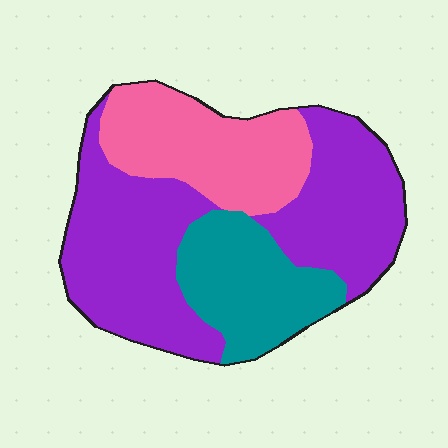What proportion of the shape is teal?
Teal takes up about one fifth (1/5) of the shape.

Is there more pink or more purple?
Purple.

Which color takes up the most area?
Purple, at roughly 55%.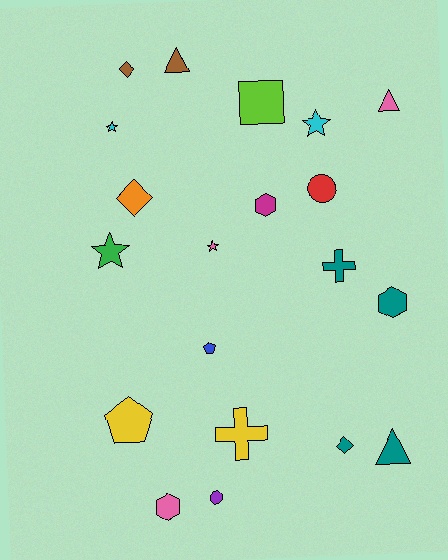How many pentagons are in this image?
There are 2 pentagons.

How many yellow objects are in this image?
There are 2 yellow objects.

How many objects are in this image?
There are 20 objects.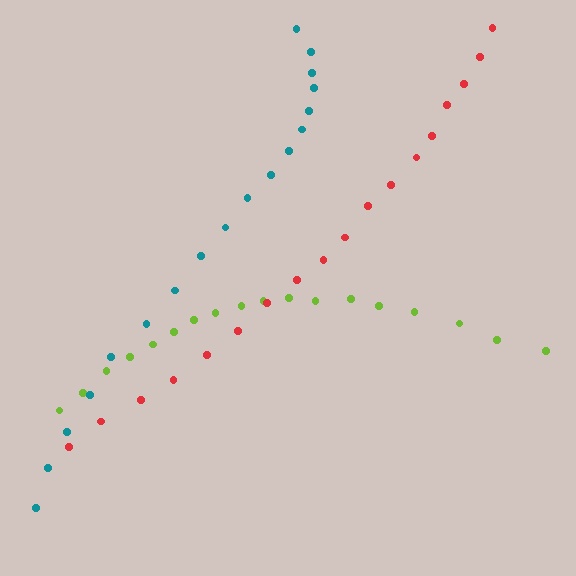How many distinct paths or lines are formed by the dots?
There are 3 distinct paths.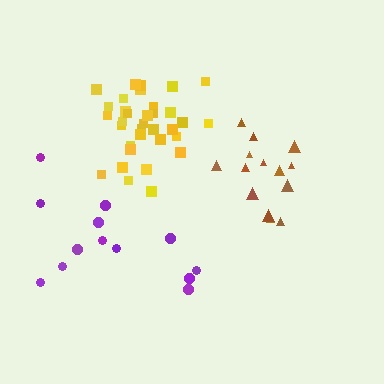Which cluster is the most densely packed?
Yellow.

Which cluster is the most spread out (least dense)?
Purple.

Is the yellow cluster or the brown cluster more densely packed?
Yellow.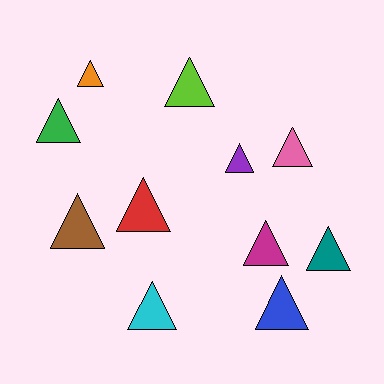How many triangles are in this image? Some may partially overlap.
There are 11 triangles.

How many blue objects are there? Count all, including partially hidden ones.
There is 1 blue object.